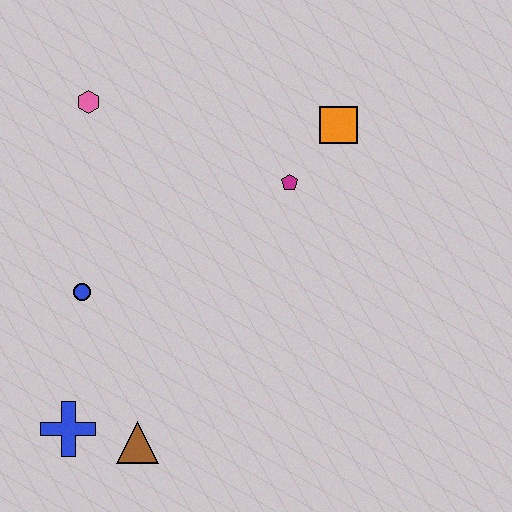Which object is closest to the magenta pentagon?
The orange square is closest to the magenta pentagon.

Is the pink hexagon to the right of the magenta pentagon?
No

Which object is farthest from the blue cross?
The orange square is farthest from the blue cross.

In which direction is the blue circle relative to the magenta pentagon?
The blue circle is to the left of the magenta pentagon.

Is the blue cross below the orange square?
Yes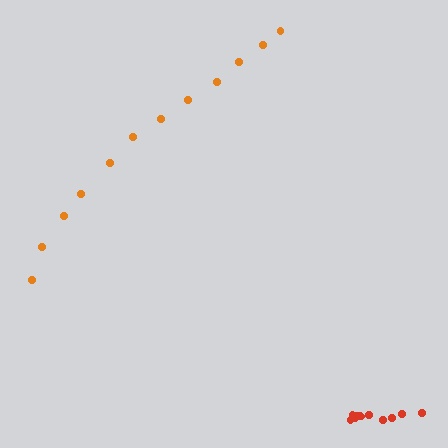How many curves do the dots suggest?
There are 2 distinct paths.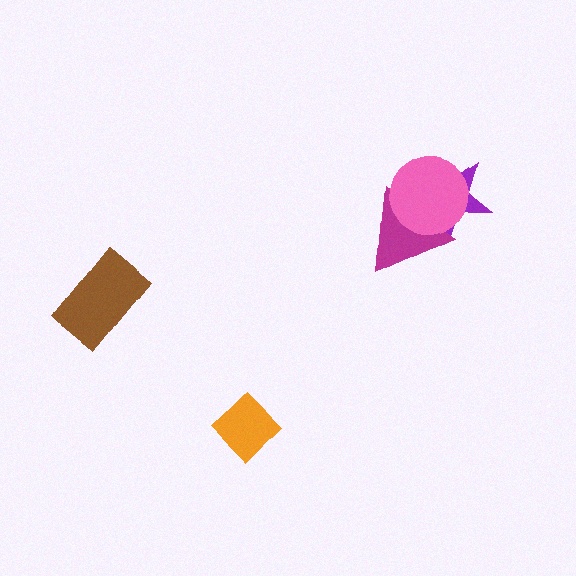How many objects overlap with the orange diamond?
0 objects overlap with the orange diamond.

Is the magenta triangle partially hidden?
Yes, it is partially covered by another shape.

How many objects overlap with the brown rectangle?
0 objects overlap with the brown rectangle.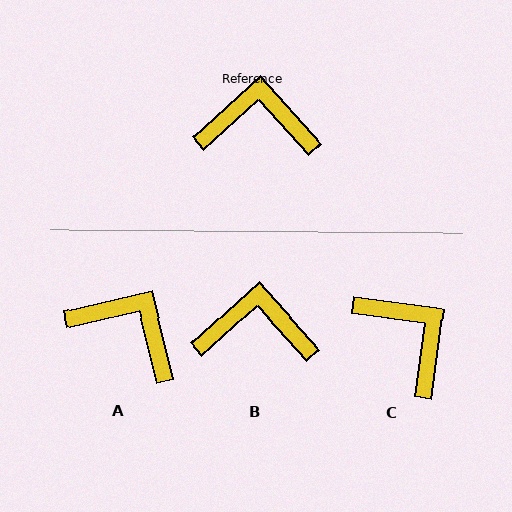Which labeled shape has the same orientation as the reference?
B.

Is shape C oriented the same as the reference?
No, it is off by about 50 degrees.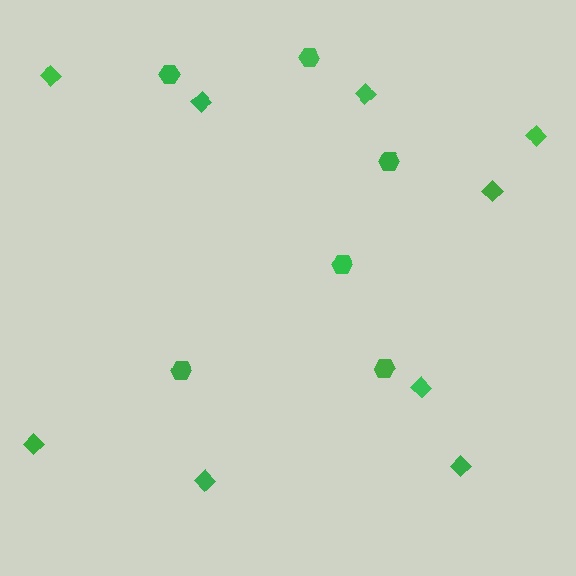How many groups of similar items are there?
There are 2 groups: one group of diamonds (9) and one group of hexagons (6).